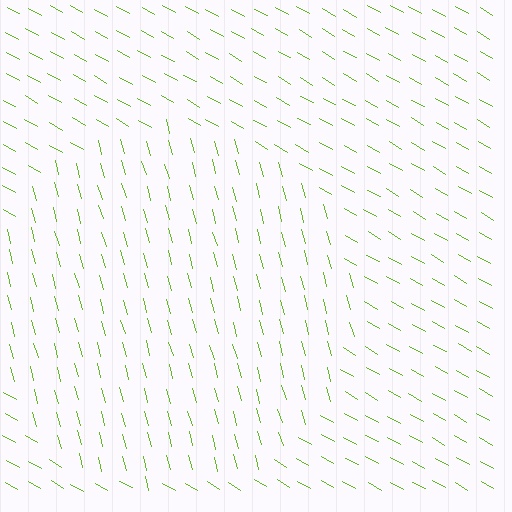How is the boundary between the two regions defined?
The boundary is defined purely by a change in line orientation (approximately 45 degrees difference). All lines are the same color and thickness.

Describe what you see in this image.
The image is filled with small lime line segments. A circle region in the image has lines oriented differently from the surrounding lines, creating a visible texture boundary.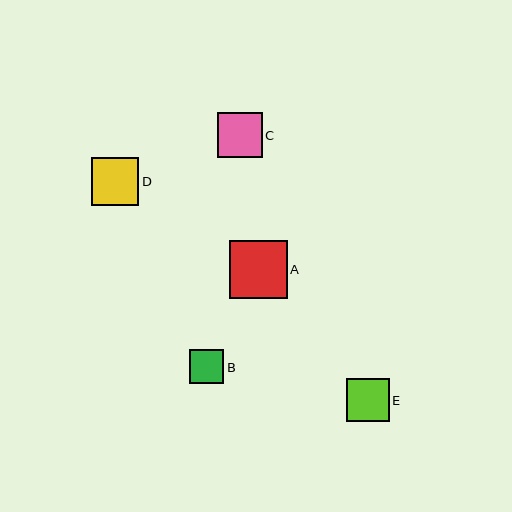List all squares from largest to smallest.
From largest to smallest: A, D, C, E, B.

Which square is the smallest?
Square B is the smallest with a size of approximately 34 pixels.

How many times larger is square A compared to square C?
Square A is approximately 1.3 times the size of square C.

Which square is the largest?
Square A is the largest with a size of approximately 58 pixels.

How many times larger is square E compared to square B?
Square E is approximately 1.2 times the size of square B.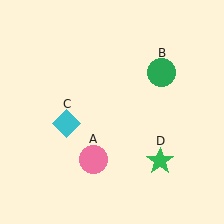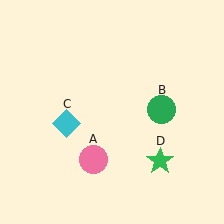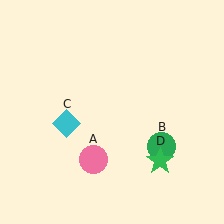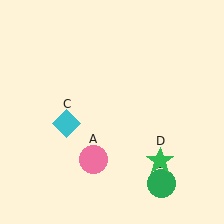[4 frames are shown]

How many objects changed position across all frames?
1 object changed position: green circle (object B).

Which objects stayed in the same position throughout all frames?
Pink circle (object A) and cyan diamond (object C) and green star (object D) remained stationary.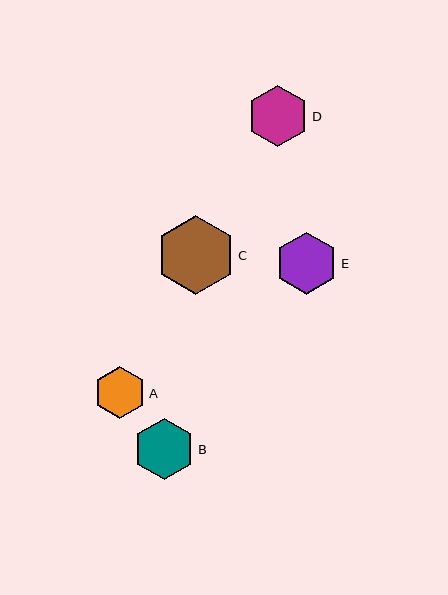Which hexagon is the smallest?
Hexagon A is the smallest with a size of approximately 51 pixels.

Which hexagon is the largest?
Hexagon C is the largest with a size of approximately 79 pixels.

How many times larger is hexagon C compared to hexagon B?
Hexagon C is approximately 1.3 times the size of hexagon B.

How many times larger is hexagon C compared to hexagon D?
Hexagon C is approximately 1.3 times the size of hexagon D.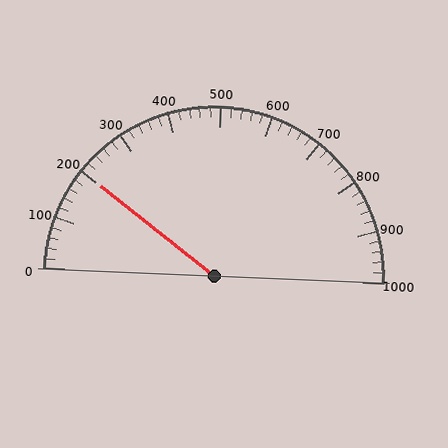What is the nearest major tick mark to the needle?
The nearest major tick mark is 200.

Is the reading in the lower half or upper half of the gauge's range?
The reading is in the lower half of the range (0 to 1000).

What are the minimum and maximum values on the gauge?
The gauge ranges from 0 to 1000.